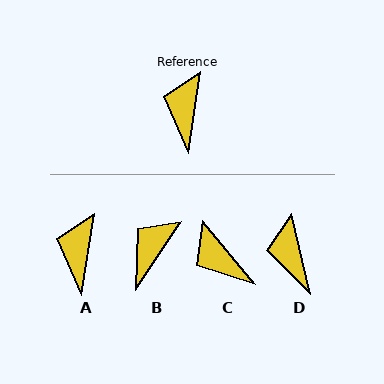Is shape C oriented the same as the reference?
No, it is off by about 49 degrees.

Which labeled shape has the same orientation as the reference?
A.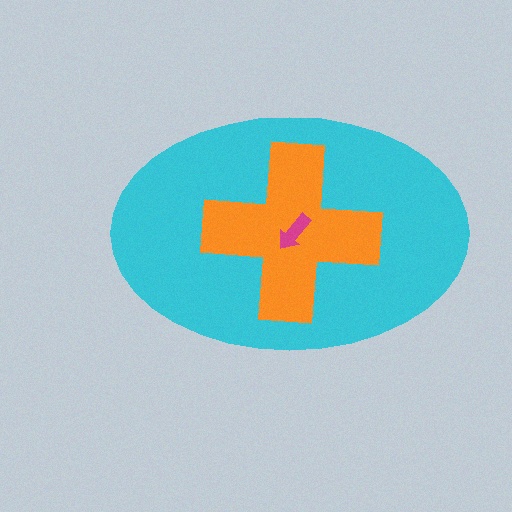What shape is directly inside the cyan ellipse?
The orange cross.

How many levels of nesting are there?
3.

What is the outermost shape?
The cyan ellipse.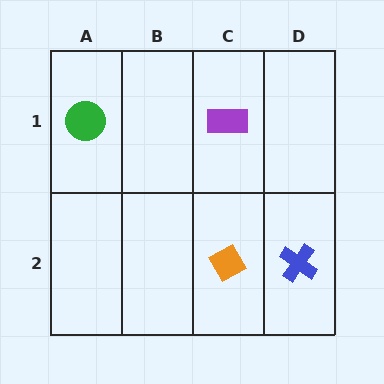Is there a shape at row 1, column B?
No, that cell is empty.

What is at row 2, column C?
An orange diamond.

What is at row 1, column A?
A green circle.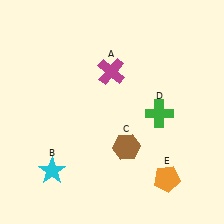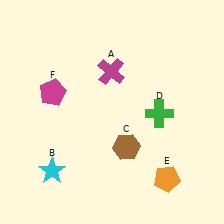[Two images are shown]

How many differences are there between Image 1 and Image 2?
There is 1 difference between the two images.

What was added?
A magenta pentagon (F) was added in Image 2.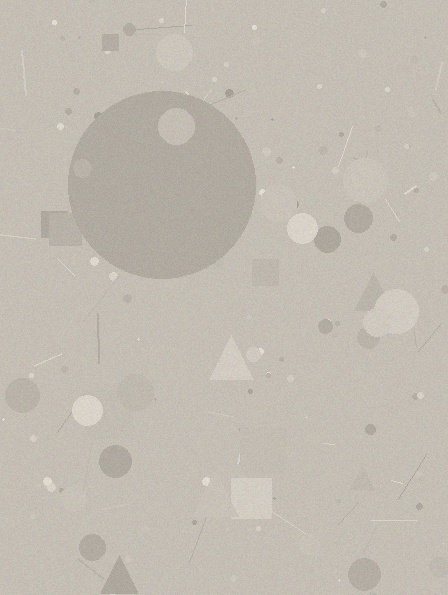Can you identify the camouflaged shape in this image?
The camouflaged shape is a circle.